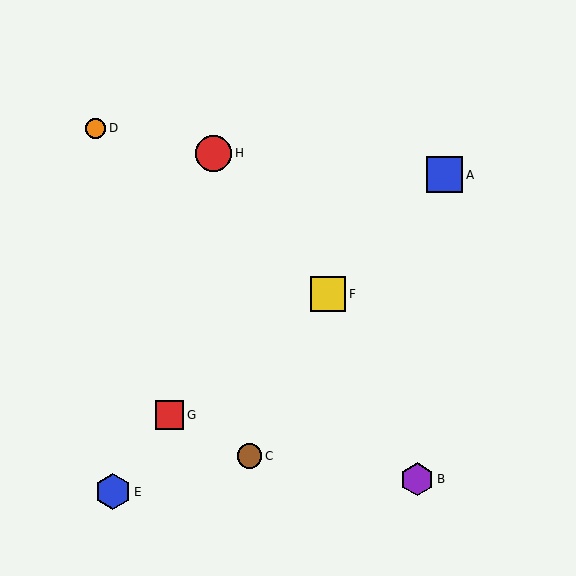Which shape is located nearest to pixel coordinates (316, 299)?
The yellow square (labeled F) at (328, 294) is nearest to that location.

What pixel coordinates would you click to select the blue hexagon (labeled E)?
Click at (113, 492) to select the blue hexagon E.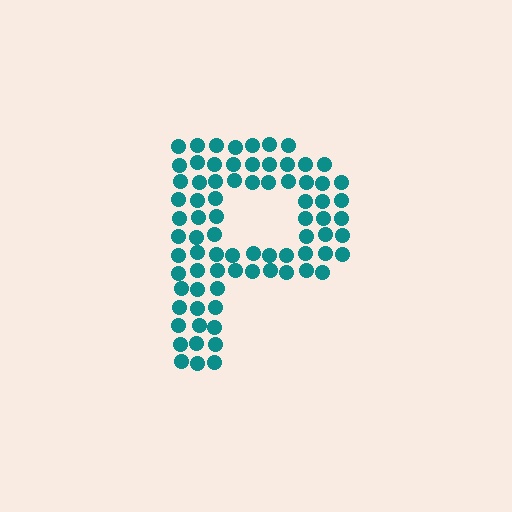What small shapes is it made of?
It is made of small circles.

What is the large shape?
The large shape is the letter P.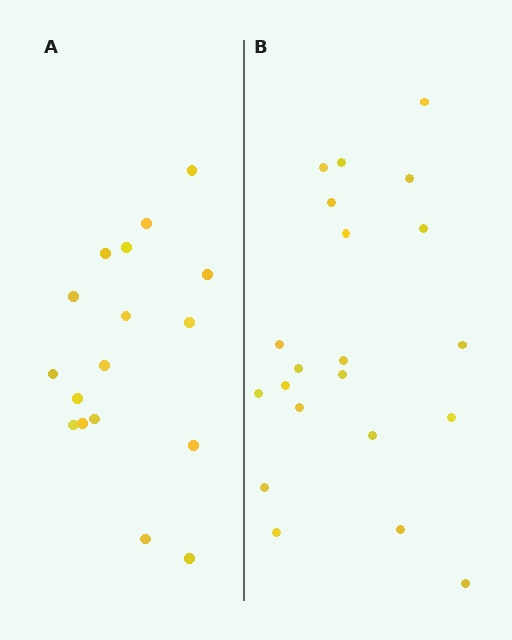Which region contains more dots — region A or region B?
Region B (the right region) has more dots.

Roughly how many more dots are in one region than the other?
Region B has about 4 more dots than region A.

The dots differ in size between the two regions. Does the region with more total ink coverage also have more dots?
No. Region A has more total ink coverage because its dots are larger, but region B actually contains more individual dots. Total area can be misleading — the number of items is what matters here.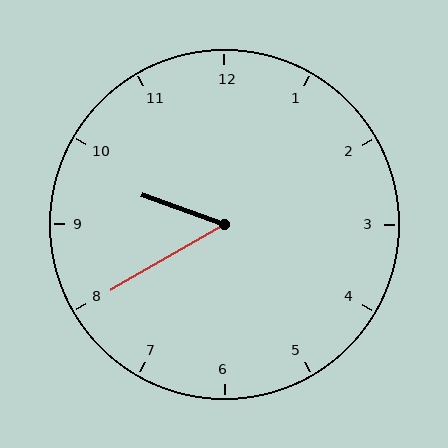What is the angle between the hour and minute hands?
Approximately 50 degrees.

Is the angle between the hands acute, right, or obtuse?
It is acute.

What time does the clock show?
9:40.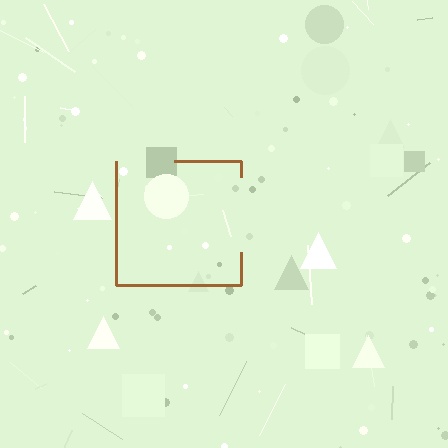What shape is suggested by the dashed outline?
The dashed outline suggests a square.